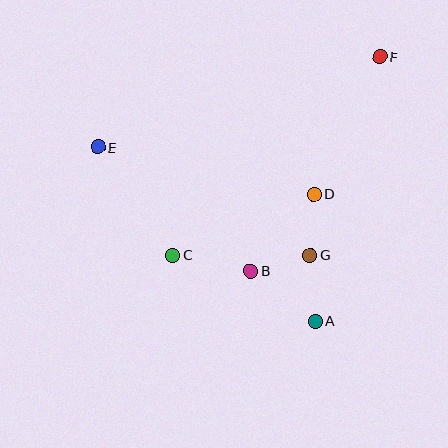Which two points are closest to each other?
Points D and G are closest to each other.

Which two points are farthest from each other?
Points E and F are farthest from each other.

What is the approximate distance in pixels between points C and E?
The distance between C and E is approximately 131 pixels.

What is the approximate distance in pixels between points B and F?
The distance between B and F is approximately 250 pixels.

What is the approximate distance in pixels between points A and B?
The distance between A and B is approximately 82 pixels.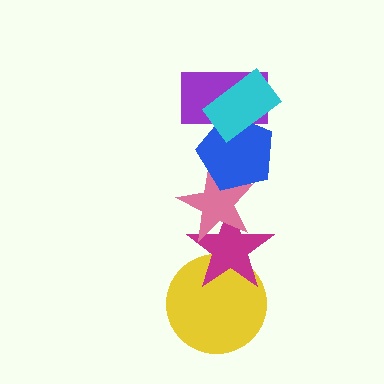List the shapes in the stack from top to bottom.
From top to bottom: the cyan rectangle, the purple rectangle, the blue pentagon, the pink star, the magenta star, the yellow circle.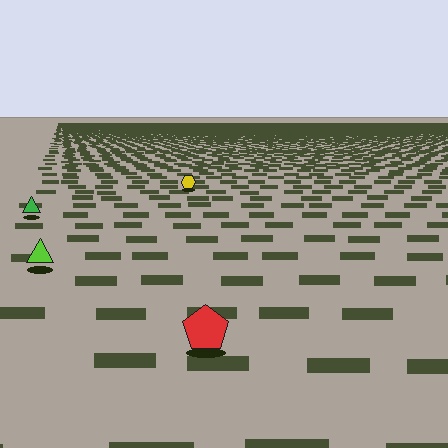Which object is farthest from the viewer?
The yellow hexagon is farthest from the viewer. It appears smaller and the ground texture around it is denser.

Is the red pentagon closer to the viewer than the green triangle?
Yes. The red pentagon is closer — you can tell from the texture gradient: the ground texture is coarser near it.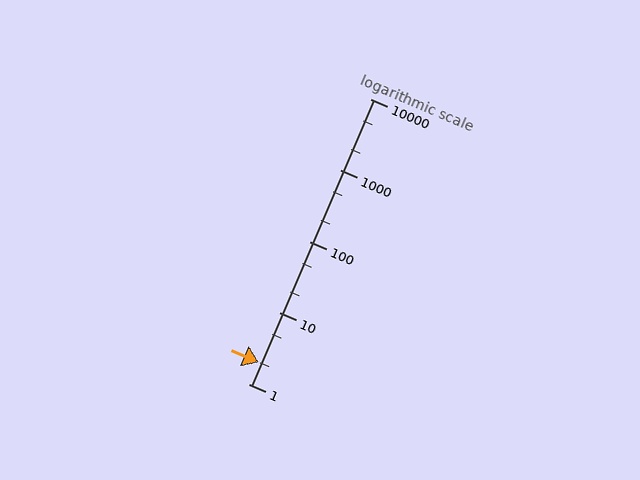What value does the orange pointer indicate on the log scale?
The pointer indicates approximately 2.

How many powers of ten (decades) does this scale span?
The scale spans 4 decades, from 1 to 10000.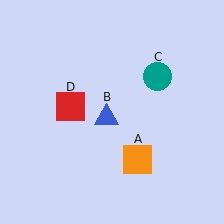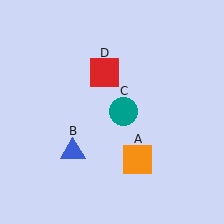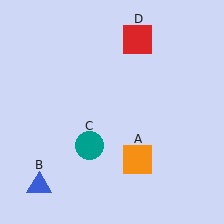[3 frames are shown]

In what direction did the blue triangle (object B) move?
The blue triangle (object B) moved down and to the left.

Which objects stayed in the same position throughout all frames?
Orange square (object A) remained stationary.